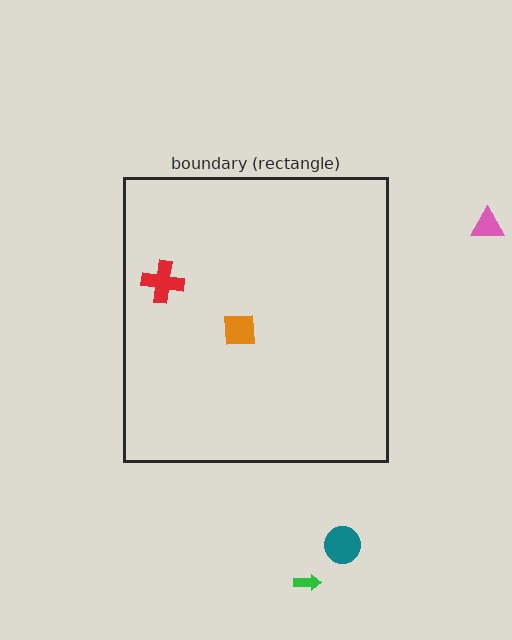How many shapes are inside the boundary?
2 inside, 3 outside.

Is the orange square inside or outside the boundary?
Inside.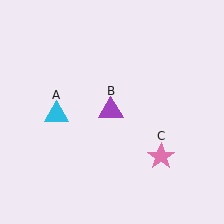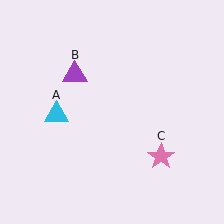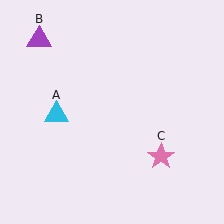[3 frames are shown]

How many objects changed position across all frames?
1 object changed position: purple triangle (object B).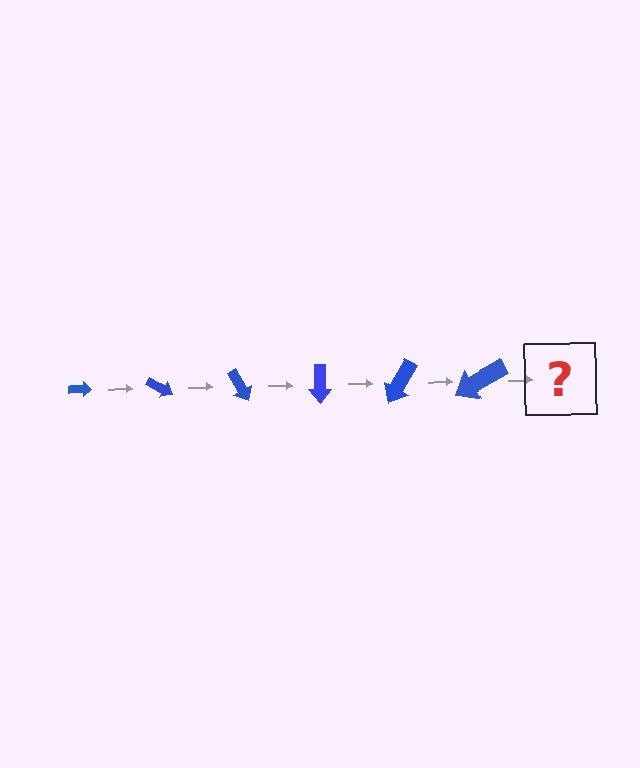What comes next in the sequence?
The next element should be an arrow, larger than the previous one and rotated 180 degrees from the start.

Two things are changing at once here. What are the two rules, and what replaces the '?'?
The two rules are that the arrow grows larger each step and it rotates 30 degrees each step. The '?' should be an arrow, larger than the previous one and rotated 180 degrees from the start.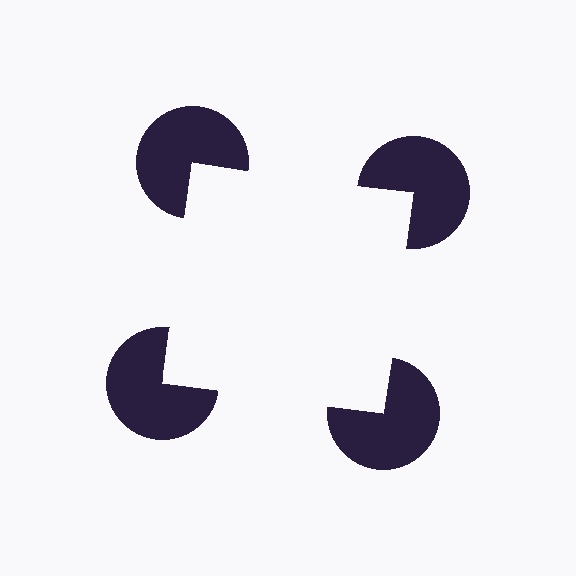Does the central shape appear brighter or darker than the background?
It typically appears slightly brighter than the background, even though no actual brightness change is drawn.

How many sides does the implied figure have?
4 sides.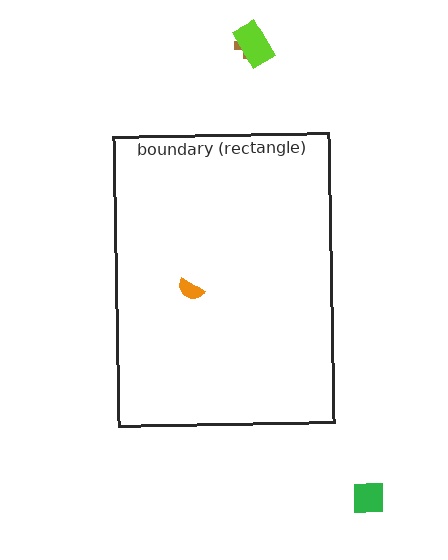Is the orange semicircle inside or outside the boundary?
Inside.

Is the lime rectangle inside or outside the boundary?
Outside.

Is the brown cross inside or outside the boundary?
Outside.